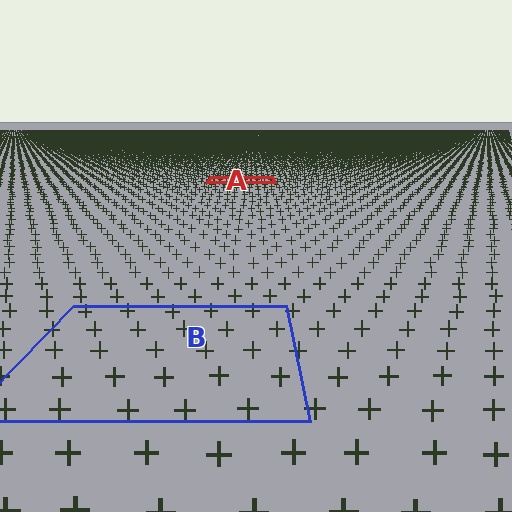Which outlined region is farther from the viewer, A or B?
Region A is farther from the viewer — the texture elements inside it appear smaller and more densely packed.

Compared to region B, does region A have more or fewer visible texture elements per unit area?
Region A has more texture elements per unit area — they are packed more densely because it is farther away.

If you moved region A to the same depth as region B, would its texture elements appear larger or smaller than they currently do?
They would appear larger. At a closer depth, the same texture elements are projected at a bigger on-screen size.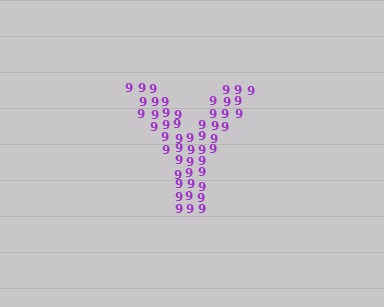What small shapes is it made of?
It is made of small digit 9's.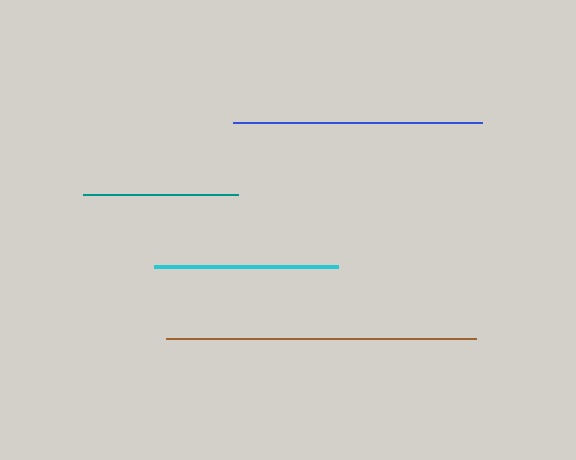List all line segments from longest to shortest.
From longest to shortest: brown, blue, cyan, teal.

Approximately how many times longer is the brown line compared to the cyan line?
The brown line is approximately 1.7 times the length of the cyan line.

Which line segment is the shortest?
The teal line is the shortest at approximately 155 pixels.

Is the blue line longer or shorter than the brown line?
The brown line is longer than the blue line.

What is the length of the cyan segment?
The cyan segment is approximately 184 pixels long.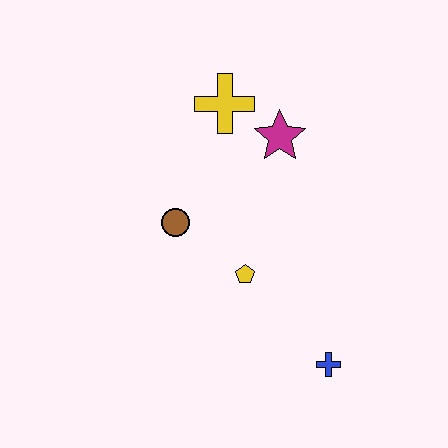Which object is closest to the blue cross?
The yellow pentagon is closest to the blue cross.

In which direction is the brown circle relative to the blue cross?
The brown circle is to the left of the blue cross.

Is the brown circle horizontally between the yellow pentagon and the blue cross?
No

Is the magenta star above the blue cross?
Yes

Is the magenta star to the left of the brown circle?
No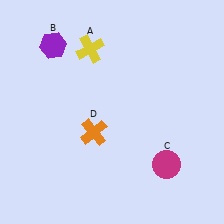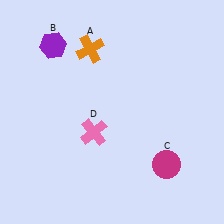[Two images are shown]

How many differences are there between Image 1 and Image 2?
There are 2 differences between the two images.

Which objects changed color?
A changed from yellow to orange. D changed from orange to pink.